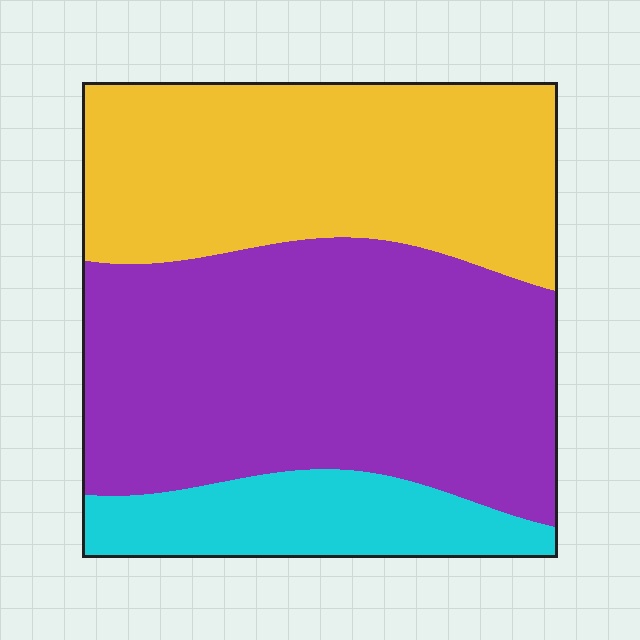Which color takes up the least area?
Cyan, at roughly 15%.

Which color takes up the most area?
Purple, at roughly 50%.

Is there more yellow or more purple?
Purple.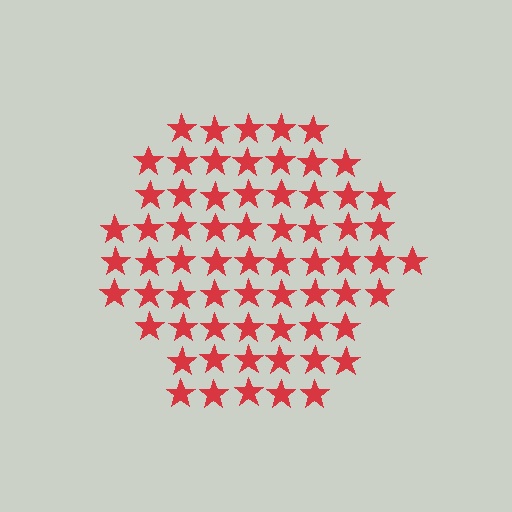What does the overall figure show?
The overall figure shows a hexagon.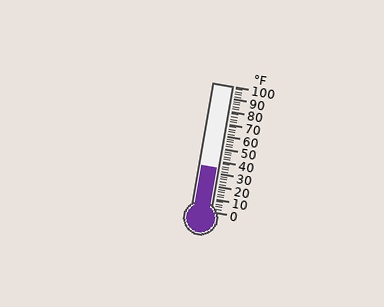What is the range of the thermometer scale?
The thermometer scale ranges from 0°F to 100°F.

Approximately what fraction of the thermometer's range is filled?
The thermometer is filled to approximately 35% of its range.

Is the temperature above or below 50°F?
The temperature is below 50°F.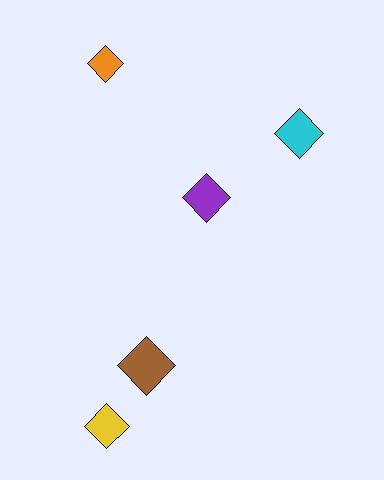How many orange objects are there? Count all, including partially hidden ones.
There is 1 orange object.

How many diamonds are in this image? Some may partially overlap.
There are 5 diamonds.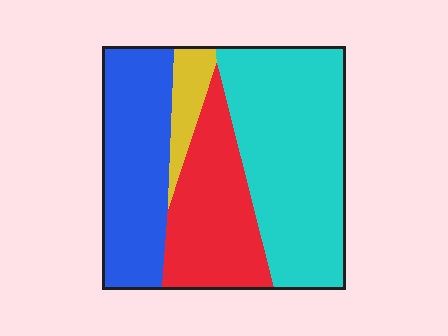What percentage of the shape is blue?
Blue takes up about one quarter (1/4) of the shape.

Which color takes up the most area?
Cyan, at roughly 40%.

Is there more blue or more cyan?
Cyan.